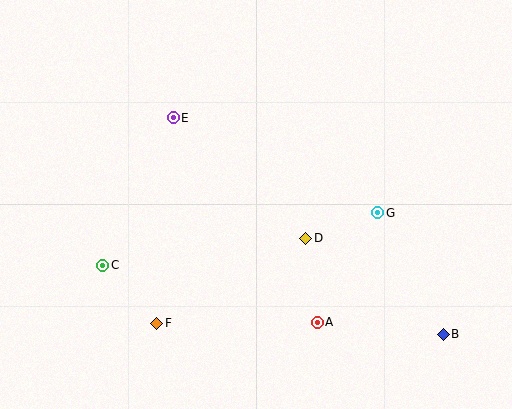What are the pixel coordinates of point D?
Point D is at (306, 238).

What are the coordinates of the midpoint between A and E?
The midpoint between A and E is at (245, 220).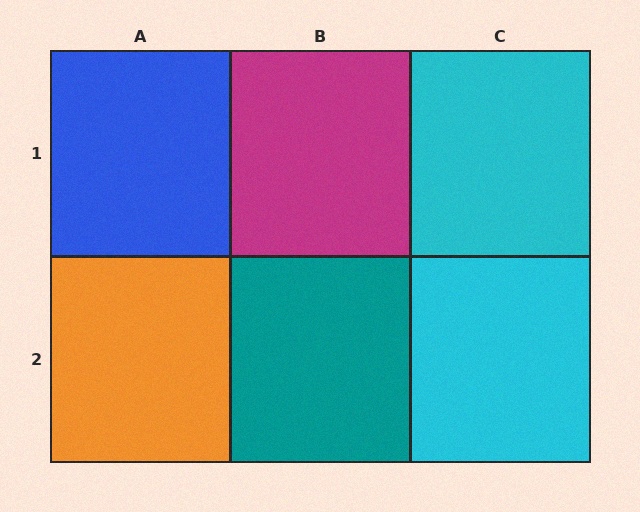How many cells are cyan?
2 cells are cyan.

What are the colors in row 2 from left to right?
Orange, teal, cyan.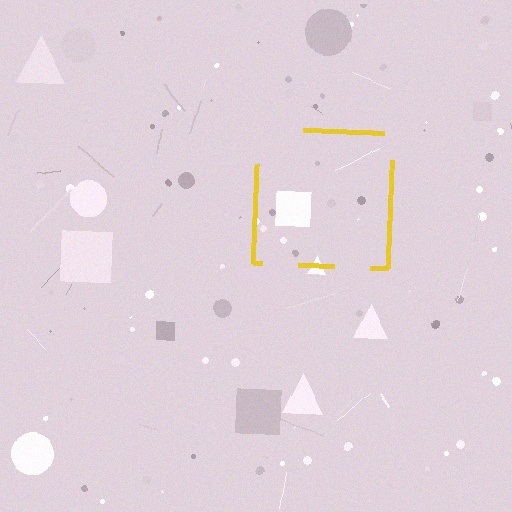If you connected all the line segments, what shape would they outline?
They would outline a square.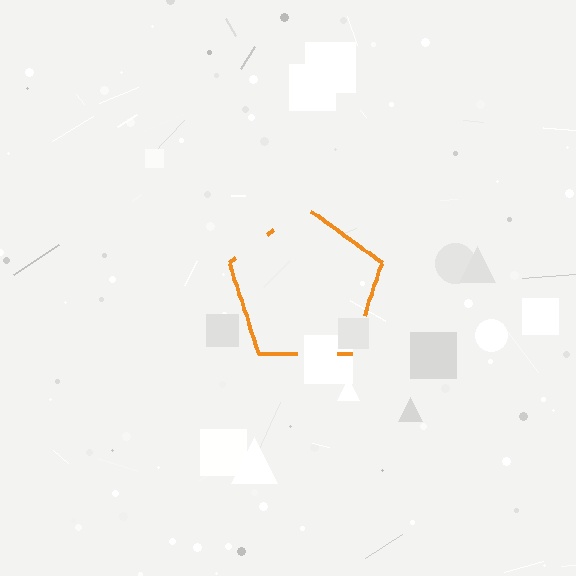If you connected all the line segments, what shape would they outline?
They would outline a pentagon.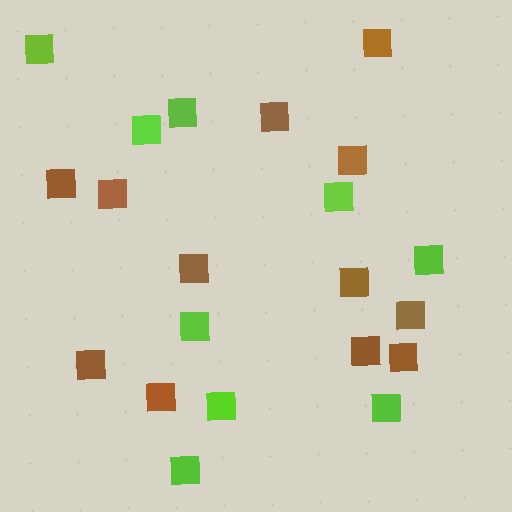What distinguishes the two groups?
There are 2 groups: one group of brown squares (12) and one group of lime squares (9).